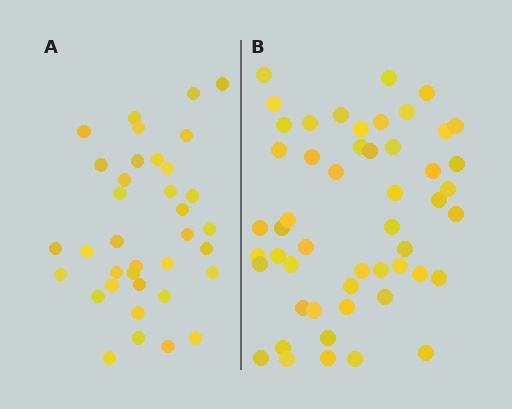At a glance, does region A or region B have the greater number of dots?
Region B (the right region) has more dots.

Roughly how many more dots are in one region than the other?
Region B has approximately 15 more dots than region A.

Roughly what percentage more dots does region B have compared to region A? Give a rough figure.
About 40% more.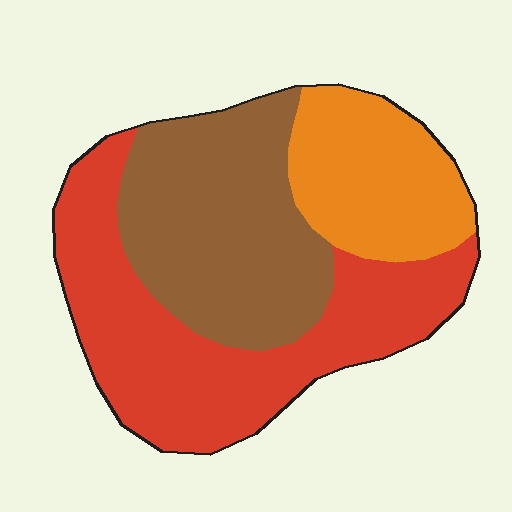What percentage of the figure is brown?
Brown takes up about three eighths (3/8) of the figure.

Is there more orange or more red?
Red.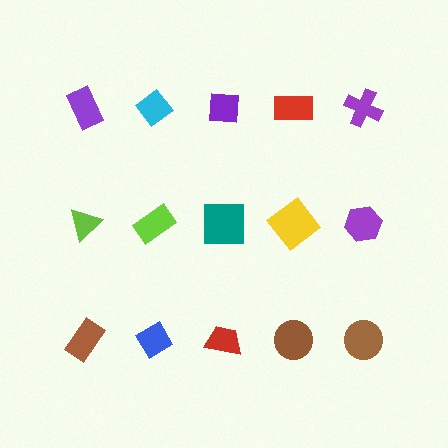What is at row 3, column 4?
A brown circle.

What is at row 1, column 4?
A red rectangle.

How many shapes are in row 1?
5 shapes.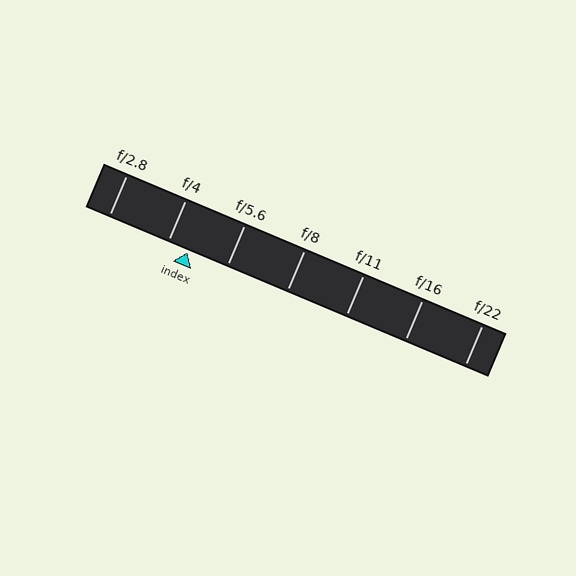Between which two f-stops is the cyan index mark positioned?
The index mark is between f/4 and f/5.6.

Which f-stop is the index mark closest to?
The index mark is closest to f/4.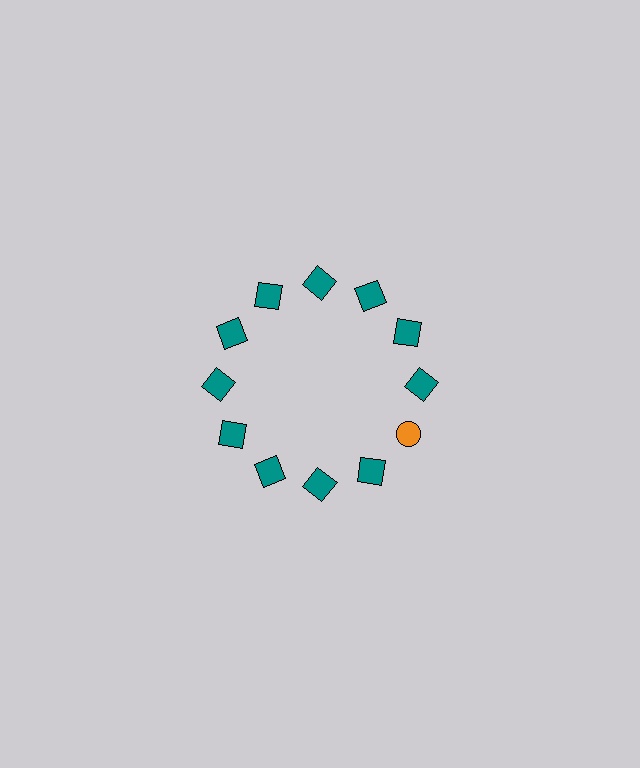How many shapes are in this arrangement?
There are 12 shapes arranged in a ring pattern.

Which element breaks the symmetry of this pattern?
The orange circle at roughly the 4 o'clock position breaks the symmetry. All other shapes are teal squares.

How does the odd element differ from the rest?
It differs in both color (orange instead of teal) and shape (circle instead of square).